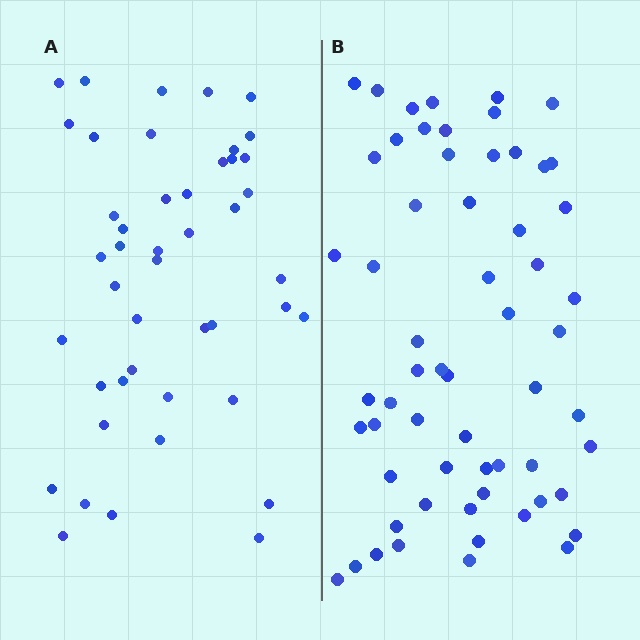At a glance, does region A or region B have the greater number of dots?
Region B (the right region) has more dots.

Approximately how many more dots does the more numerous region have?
Region B has approximately 15 more dots than region A.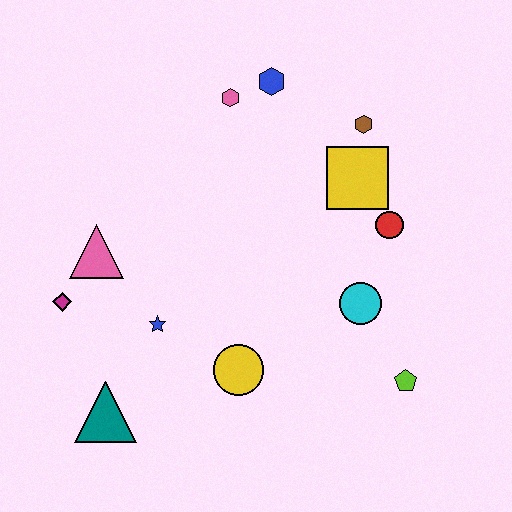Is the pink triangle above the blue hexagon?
No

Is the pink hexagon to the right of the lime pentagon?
No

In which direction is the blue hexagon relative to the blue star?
The blue hexagon is above the blue star.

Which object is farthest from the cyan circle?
The magenta diamond is farthest from the cyan circle.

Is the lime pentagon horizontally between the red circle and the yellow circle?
No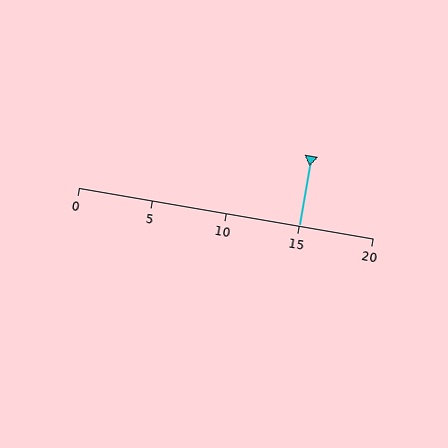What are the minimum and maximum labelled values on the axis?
The axis runs from 0 to 20.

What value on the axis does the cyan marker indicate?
The marker indicates approximately 15.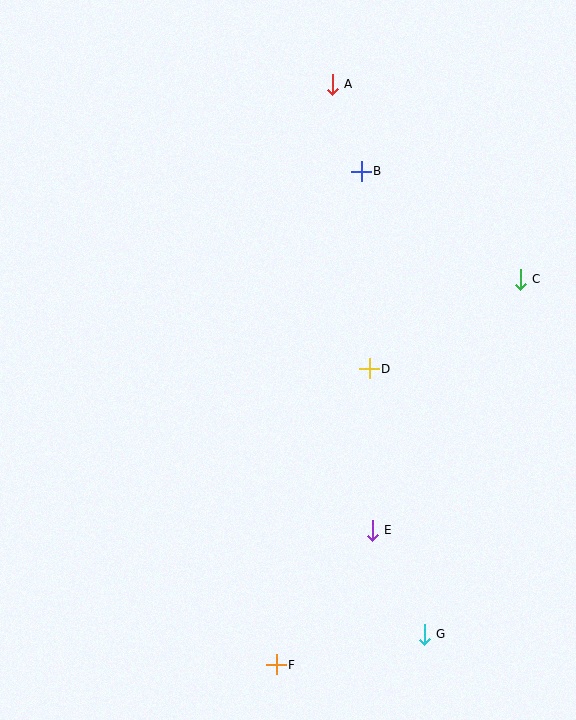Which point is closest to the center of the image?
Point D at (369, 369) is closest to the center.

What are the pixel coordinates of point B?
Point B is at (361, 171).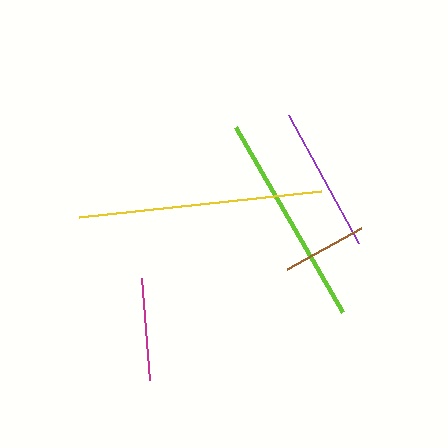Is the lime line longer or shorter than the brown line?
The lime line is longer than the brown line.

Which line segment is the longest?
The yellow line is the longest at approximately 242 pixels.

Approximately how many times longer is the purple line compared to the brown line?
The purple line is approximately 1.7 times the length of the brown line.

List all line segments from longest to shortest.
From longest to shortest: yellow, lime, purple, magenta, brown.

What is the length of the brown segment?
The brown segment is approximately 84 pixels long.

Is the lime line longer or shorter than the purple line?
The lime line is longer than the purple line.